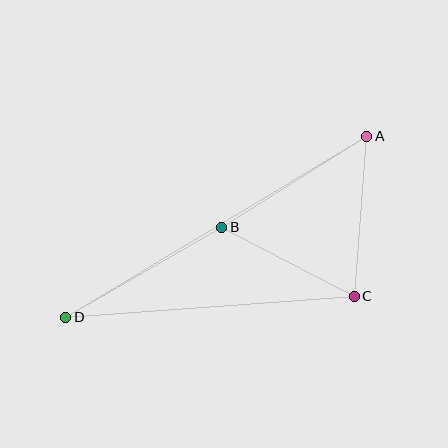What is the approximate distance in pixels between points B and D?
The distance between B and D is approximately 180 pixels.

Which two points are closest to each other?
Points B and C are closest to each other.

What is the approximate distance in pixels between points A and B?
The distance between A and B is approximately 171 pixels.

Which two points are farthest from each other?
Points A and D are farthest from each other.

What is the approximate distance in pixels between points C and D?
The distance between C and D is approximately 289 pixels.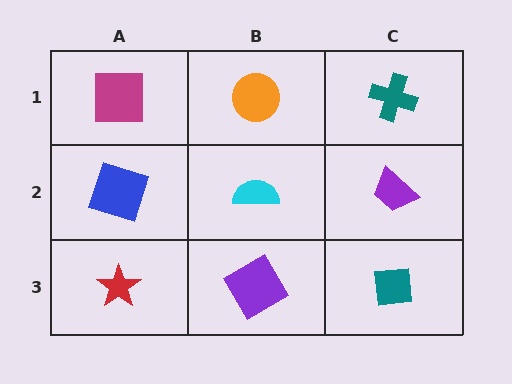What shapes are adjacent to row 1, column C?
A purple trapezoid (row 2, column C), an orange circle (row 1, column B).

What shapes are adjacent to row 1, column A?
A blue square (row 2, column A), an orange circle (row 1, column B).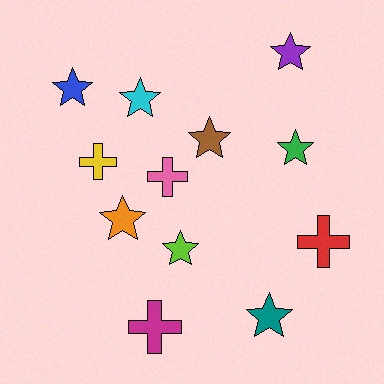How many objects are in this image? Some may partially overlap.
There are 12 objects.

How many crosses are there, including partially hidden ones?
There are 4 crosses.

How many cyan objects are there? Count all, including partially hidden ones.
There is 1 cyan object.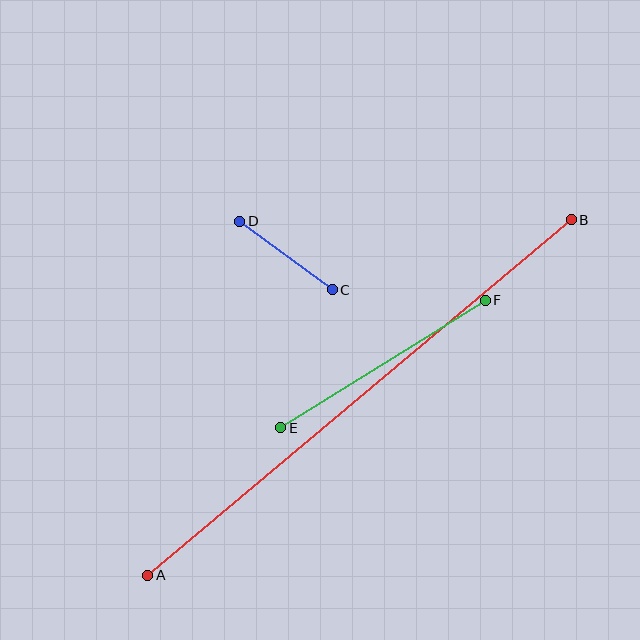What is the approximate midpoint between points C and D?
The midpoint is at approximately (286, 255) pixels.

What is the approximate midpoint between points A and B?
The midpoint is at approximately (359, 398) pixels.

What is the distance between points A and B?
The distance is approximately 553 pixels.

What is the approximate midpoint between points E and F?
The midpoint is at approximately (383, 364) pixels.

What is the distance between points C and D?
The distance is approximately 115 pixels.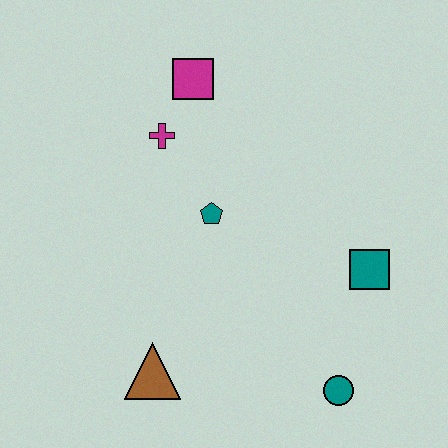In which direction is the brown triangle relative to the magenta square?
The brown triangle is below the magenta square.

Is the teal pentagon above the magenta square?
No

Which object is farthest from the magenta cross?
The teal circle is farthest from the magenta cross.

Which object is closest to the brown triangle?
The teal pentagon is closest to the brown triangle.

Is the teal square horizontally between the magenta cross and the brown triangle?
No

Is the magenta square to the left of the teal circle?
Yes